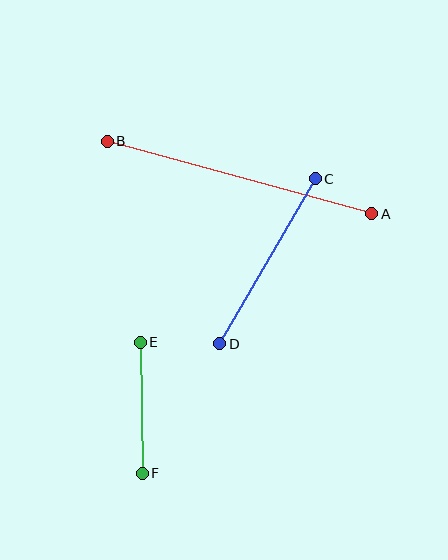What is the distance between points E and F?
The distance is approximately 131 pixels.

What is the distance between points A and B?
The distance is approximately 274 pixels.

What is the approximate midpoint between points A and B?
The midpoint is at approximately (239, 178) pixels.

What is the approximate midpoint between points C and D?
The midpoint is at approximately (268, 261) pixels.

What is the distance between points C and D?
The distance is approximately 190 pixels.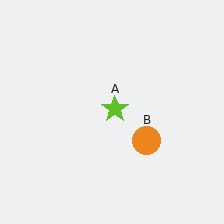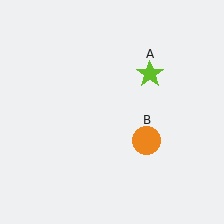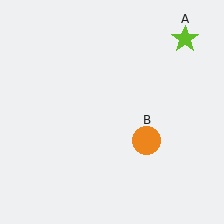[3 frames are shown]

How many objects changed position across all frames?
1 object changed position: lime star (object A).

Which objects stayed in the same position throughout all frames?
Orange circle (object B) remained stationary.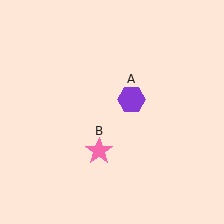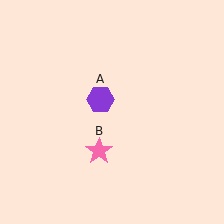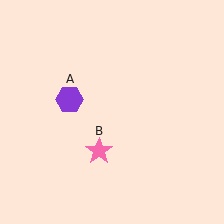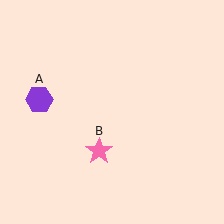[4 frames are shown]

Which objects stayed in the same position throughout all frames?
Pink star (object B) remained stationary.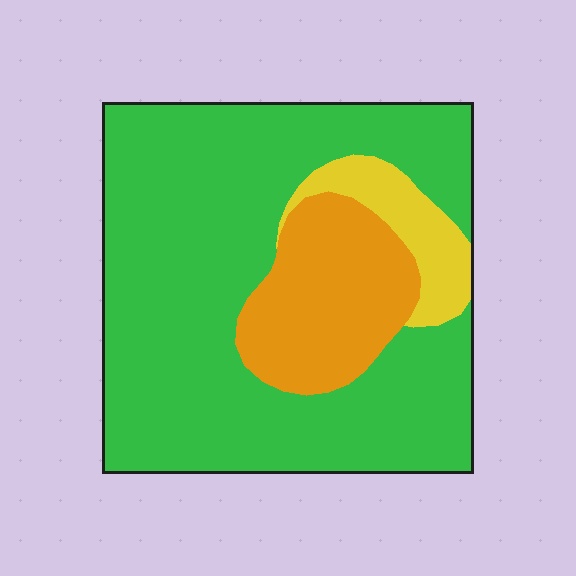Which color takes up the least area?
Yellow, at roughly 10%.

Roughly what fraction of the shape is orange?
Orange takes up about one fifth (1/5) of the shape.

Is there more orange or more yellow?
Orange.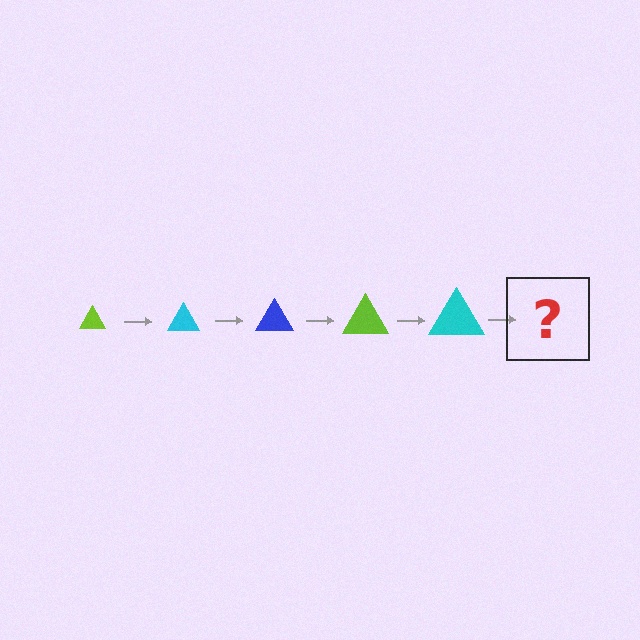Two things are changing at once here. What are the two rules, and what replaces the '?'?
The two rules are that the triangle grows larger each step and the color cycles through lime, cyan, and blue. The '?' should be a blue triangle, larger than the previous one.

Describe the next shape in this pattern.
It should be a blue triangle, larger than the previous one.